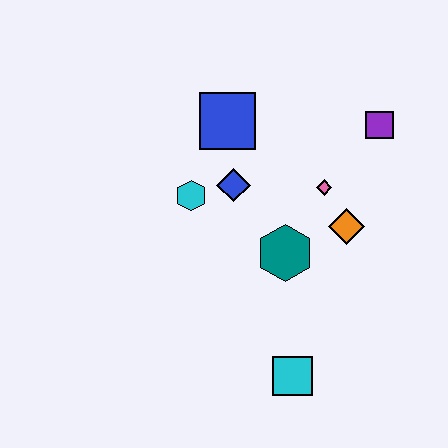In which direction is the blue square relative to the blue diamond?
The blue square is above the blue diamond.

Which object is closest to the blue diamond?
The cyan hexagon is closest to the blue diamond.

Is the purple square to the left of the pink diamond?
No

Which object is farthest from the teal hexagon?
The purple square is farthest from the teal hexagon.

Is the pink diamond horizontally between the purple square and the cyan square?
Yes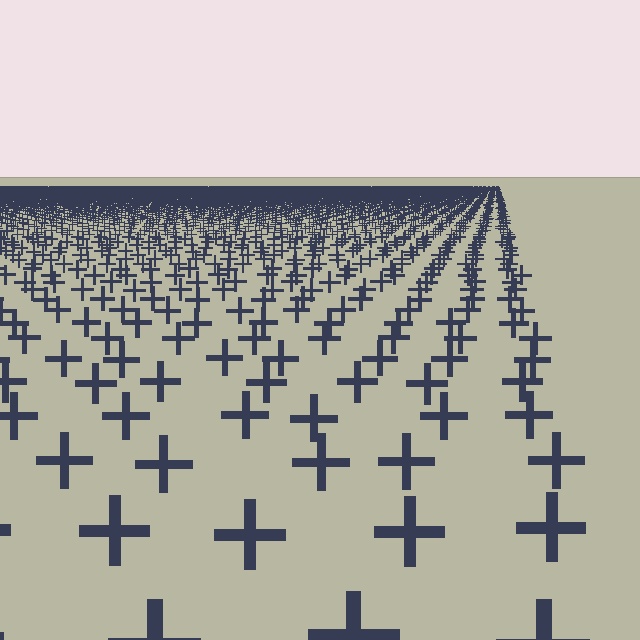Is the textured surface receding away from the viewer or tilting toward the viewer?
The surface is receding away from the viewer. Texture elements get smaller and denser toward the top.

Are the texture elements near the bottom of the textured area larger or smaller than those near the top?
Larger. Near the bottom, elements are closer to the viewer and appear at a bigger on-screen size.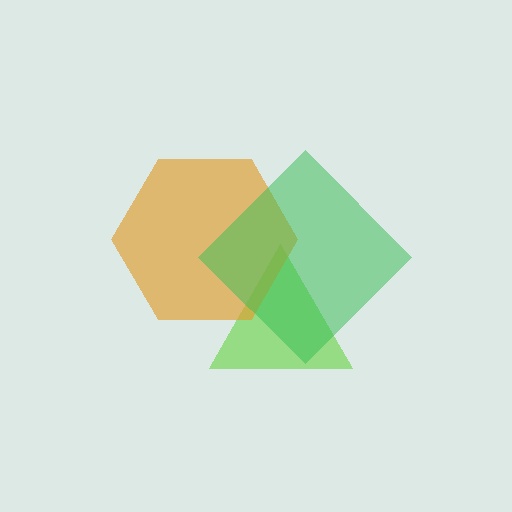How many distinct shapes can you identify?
There are 3 distinct shapes: a lime triangle, an orange hexagon, a green diamond.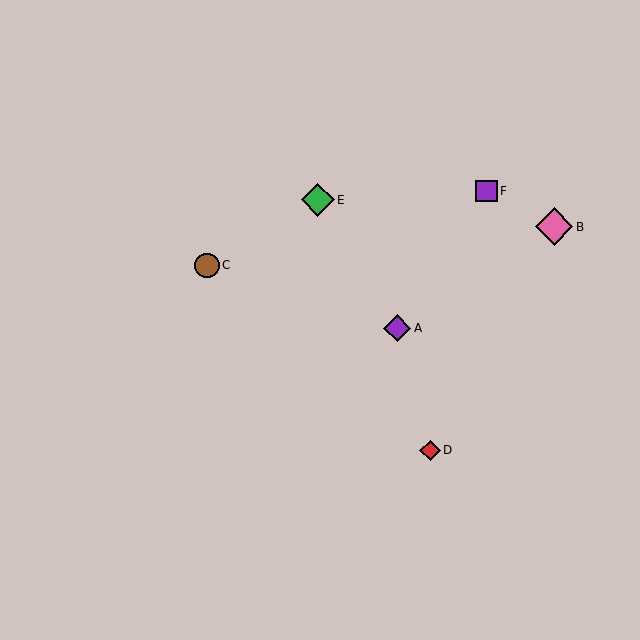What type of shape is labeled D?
Shape D is a red diamond.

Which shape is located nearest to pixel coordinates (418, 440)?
The red diamond (labeled D) at (430, 450) is nearest to that location.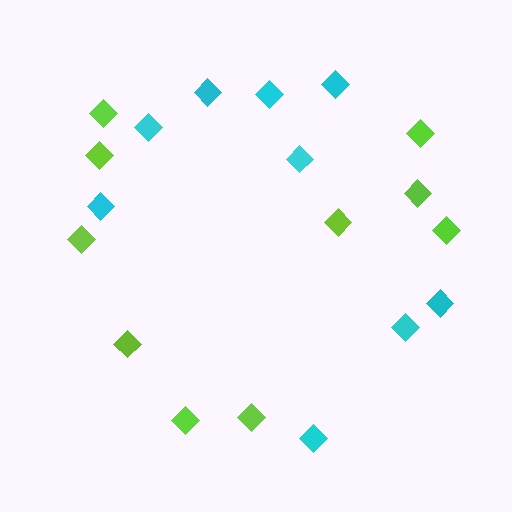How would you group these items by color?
There are 2 groups: one group of cyan diamonds (9) and one group of lime diamonds (10).